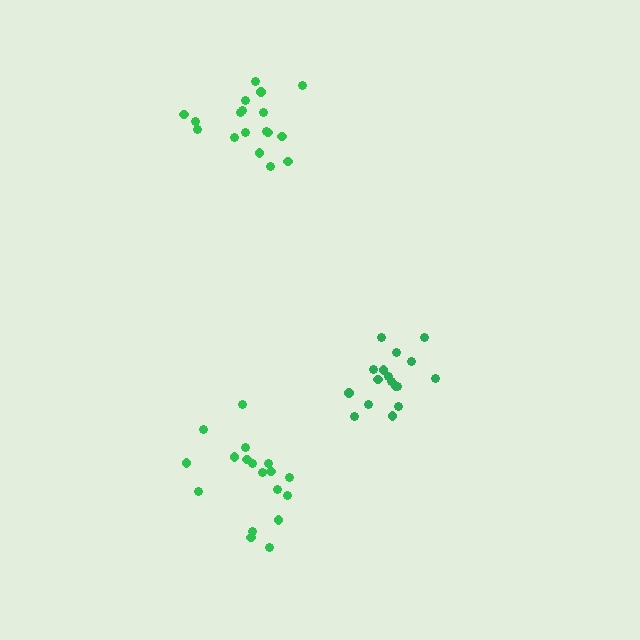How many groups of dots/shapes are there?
There are 3 groups.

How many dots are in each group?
Group 1: 18 dots, Group 2: 18 dots, Group 3: 17 dots (53 total).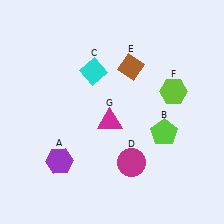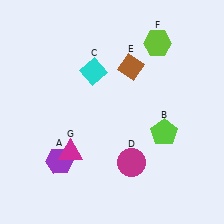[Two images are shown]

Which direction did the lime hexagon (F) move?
The lime hexagon (F) moved up.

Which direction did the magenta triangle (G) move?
The magenta triangle (G) moved left.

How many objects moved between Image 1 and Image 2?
2 objects moved between the two images.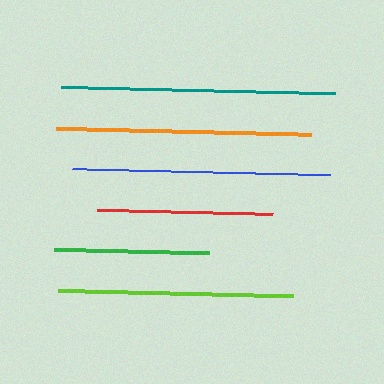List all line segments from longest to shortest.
From longest to shortest: teal, blue, orange, lime, red, green.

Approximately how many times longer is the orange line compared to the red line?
The orange line is approximately 1.5 times the length of the red line.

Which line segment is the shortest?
The green line is the shortest at approximately 155 pixels.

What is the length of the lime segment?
The lime segment is approximately 234 pixels long.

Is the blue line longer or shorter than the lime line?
The blue line is longer than the lime line.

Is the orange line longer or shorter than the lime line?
The orange line is longer than the lime line.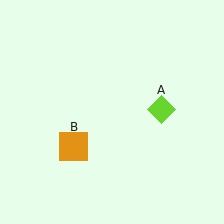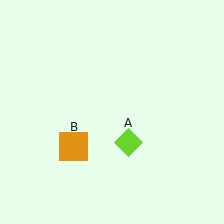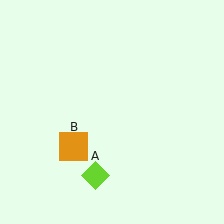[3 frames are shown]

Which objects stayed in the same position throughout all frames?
Orange square (object B) remained stationary.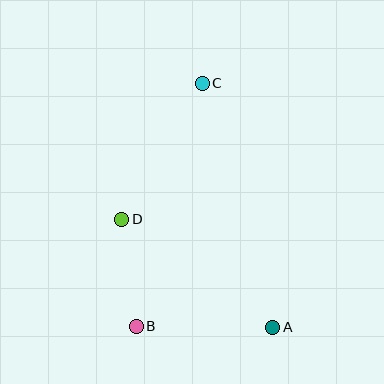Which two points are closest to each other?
Points B and D are closest to each other.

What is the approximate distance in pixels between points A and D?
The distance between A and D is approximately 186 pixels.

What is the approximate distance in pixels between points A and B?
The distance between A and B is approximately 136 pixels.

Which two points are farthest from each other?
Points A and C are farthest from each other.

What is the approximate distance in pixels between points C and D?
The distance between C and D is approximately 158 pixels.